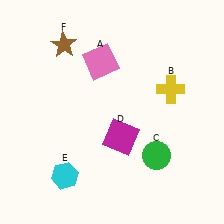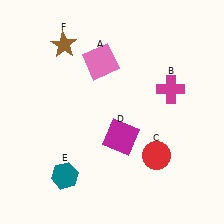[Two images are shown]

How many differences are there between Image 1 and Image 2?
There are 3 differences between the two images.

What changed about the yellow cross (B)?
In Image 1, B is yellow. In Image 2, it changed to magenta.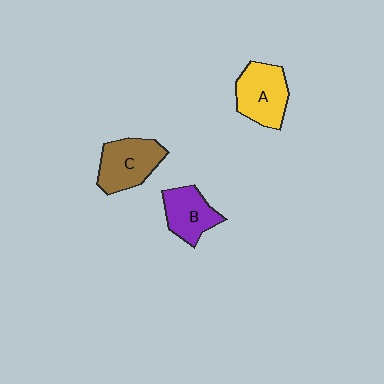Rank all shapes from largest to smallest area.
From largest to smallest: A (yellow), C (brown), B (purple).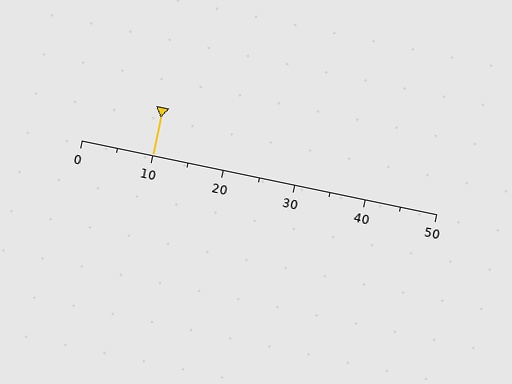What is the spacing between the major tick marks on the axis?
The major ticks are spaced 10 apart.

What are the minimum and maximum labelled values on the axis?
The axis runs from 0 to 50.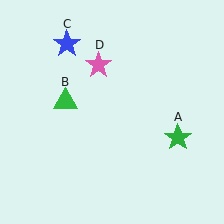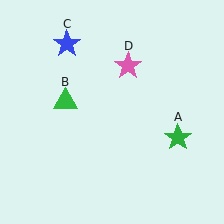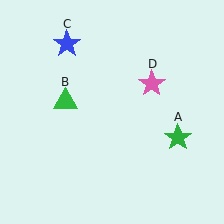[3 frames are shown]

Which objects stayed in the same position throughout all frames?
Green star (object A) and green triangle (object B) and blue star (object C) remained stationary.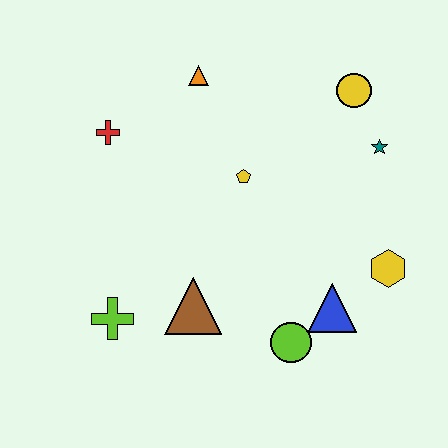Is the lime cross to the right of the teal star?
No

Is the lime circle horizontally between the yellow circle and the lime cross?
Yes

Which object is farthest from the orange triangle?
The lime circle is farthest from the orange triangle.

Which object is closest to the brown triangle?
The lime cross is closest to the brown triangle.